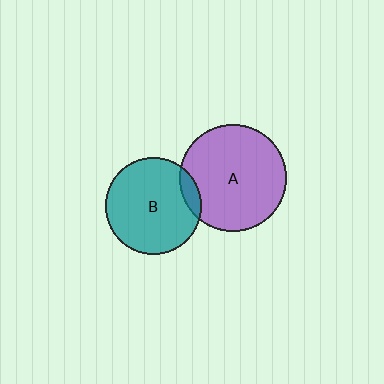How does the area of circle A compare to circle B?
Approximately 1.2 times.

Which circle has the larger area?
Circle A (purple).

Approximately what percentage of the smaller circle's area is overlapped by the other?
Approximately 10%.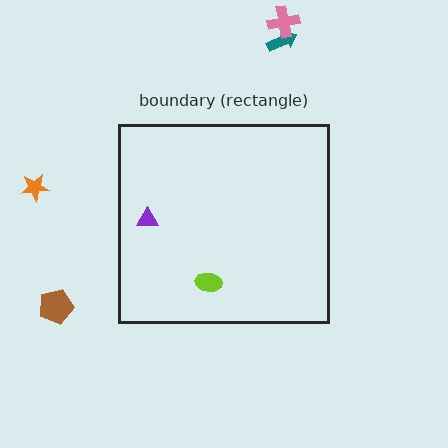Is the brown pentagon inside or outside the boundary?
Outside.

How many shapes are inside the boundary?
2 inside, 4 outside.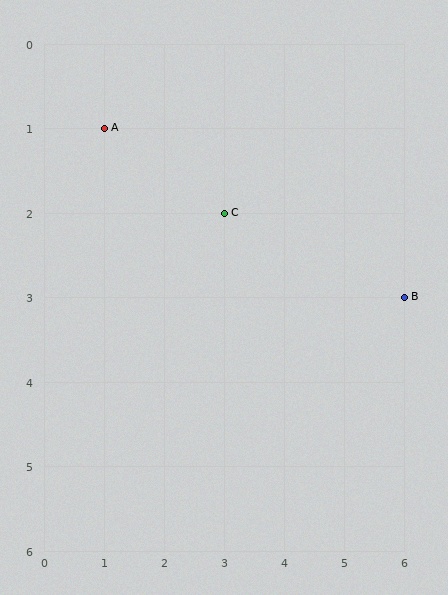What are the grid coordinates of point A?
Point A is at grid coordinates (1, 1).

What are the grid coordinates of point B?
Point B is at grid coordinates (6, 3).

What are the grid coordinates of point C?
Point C is at grid coordinates (3, 2).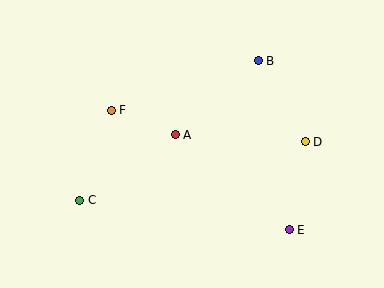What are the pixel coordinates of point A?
Point A is at (175, 135).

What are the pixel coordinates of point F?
Point F is at (111, 110).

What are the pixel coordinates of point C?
Point C is at (80, 200).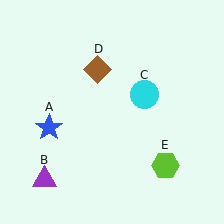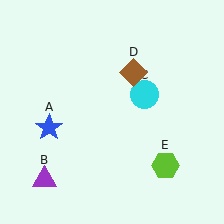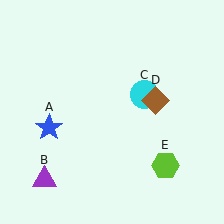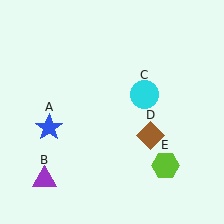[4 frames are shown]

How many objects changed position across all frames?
1 object changed position: brown diamond (object D).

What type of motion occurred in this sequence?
The brown diamond (object D) rotated clockwise around the center of the scene.